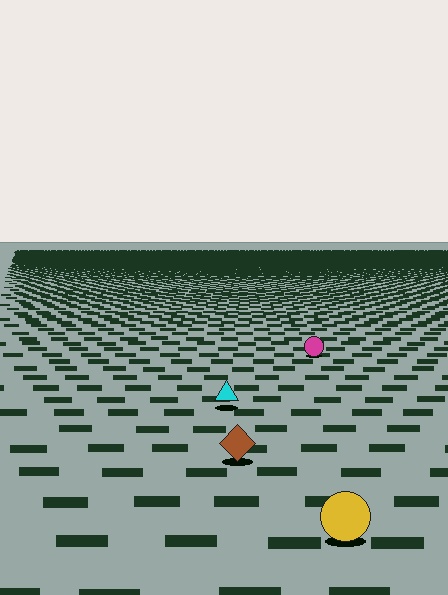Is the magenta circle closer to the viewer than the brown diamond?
No. The brown diamond is closer — you can tell from the texture gradient: the ground texture is coarser near it.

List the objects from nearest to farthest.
From nearest to farthest: the yellow circle, the brown diamond, the cyan triangle, the magenta circle.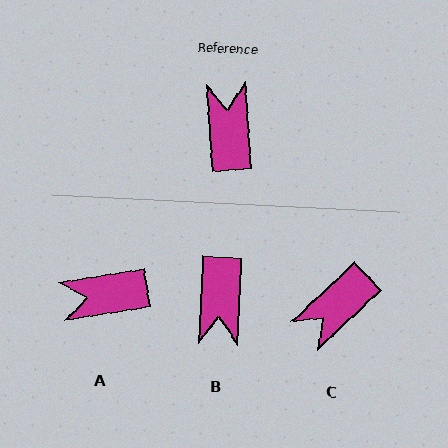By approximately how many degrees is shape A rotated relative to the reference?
Approximately 95 degrees counter-clockwise.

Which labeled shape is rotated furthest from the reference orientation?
B, about 173 degrees away.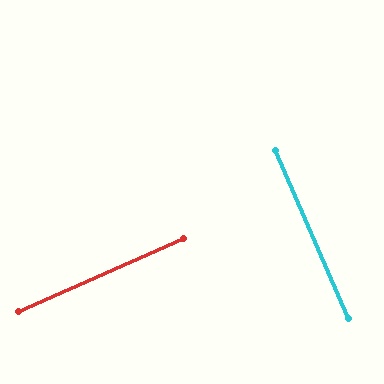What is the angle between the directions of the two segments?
Approximately 90 degrees.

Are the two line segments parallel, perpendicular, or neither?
Perpendicular — they meet at approximately 90°.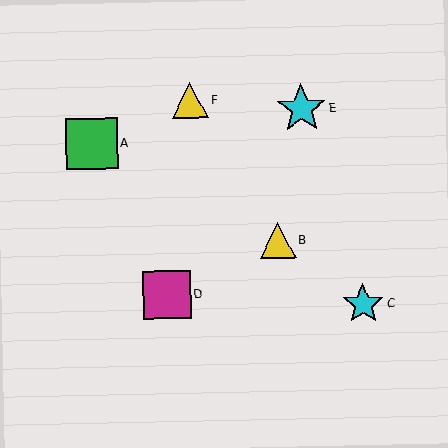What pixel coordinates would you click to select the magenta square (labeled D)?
Click at (167, 295) to select the magenta square D.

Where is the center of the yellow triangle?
The center of the yellow triangle is at (278, 241).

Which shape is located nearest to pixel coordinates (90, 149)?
The green square (labeled A) at (92, 144) is nearest to that location.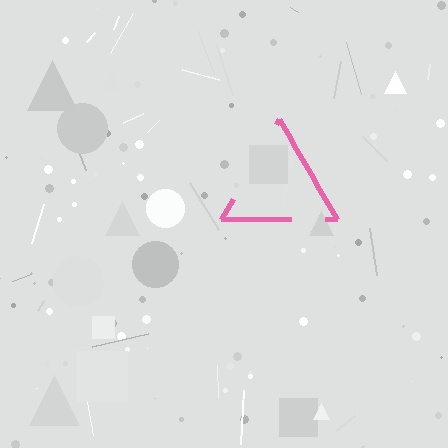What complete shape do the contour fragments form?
The contour fragments form a triangle.